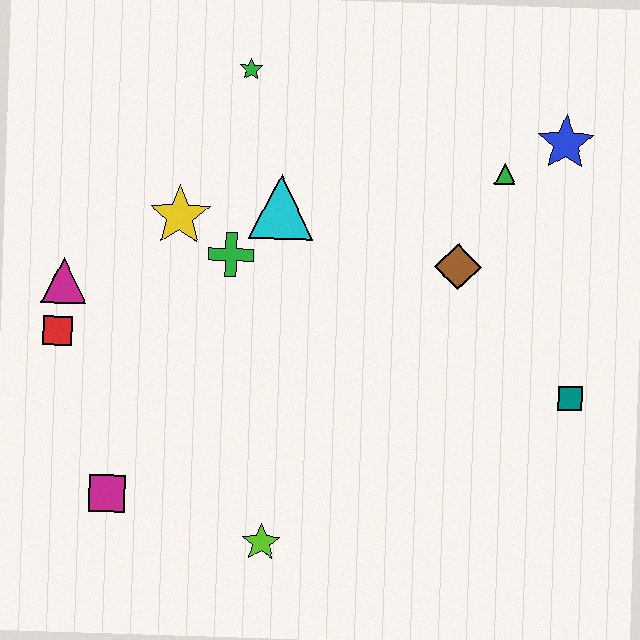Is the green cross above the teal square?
Yes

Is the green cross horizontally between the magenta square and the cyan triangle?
Yes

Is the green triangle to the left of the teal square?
Yes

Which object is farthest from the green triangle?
The magenta square is farthest from the green triangle.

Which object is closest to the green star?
The cyan triangle is closest to the green star.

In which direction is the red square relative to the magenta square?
The red square is above the magenta square.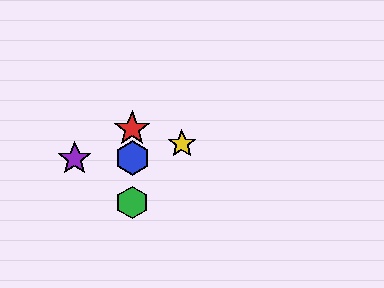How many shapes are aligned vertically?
3 shapes (the red star, the blue hexagon, the green hexagon) are aligned vertically.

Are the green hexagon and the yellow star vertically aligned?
No, the green hexagon is at x≈132 and the yellow star is at x≈182.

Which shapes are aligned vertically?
The red star, the blue hexagon, the green hexagon are aligned vertically.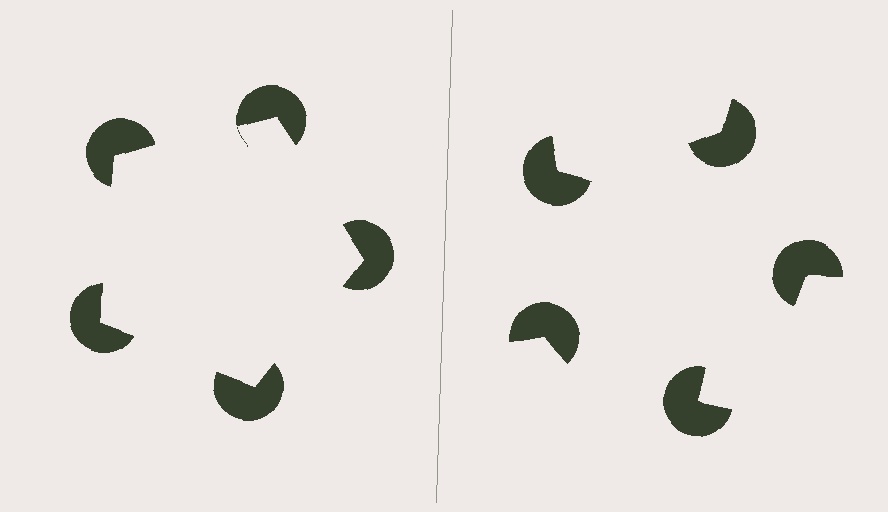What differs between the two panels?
The pac-man discs are positioned identically on both sides; only the wedge orientations differ. On the left they align to a pentagon; on the right they are misaligned.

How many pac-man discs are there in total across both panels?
10 — 5 on each side.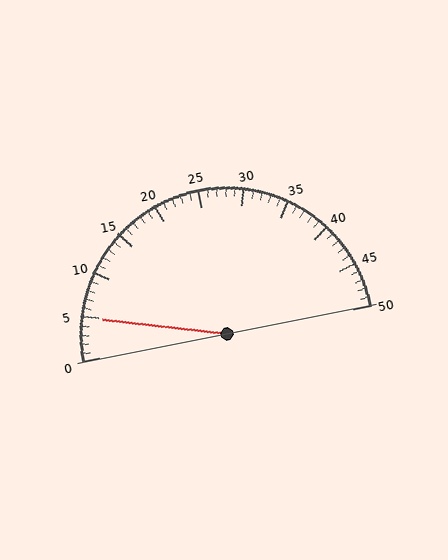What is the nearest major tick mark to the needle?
The nearest major tick mark is 5.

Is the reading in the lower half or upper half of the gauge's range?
The reading is in the lower half of the range (0 to 50).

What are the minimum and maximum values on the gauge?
The gauge ranges from 0 to 50.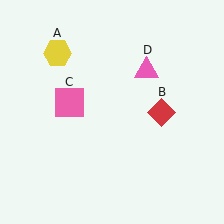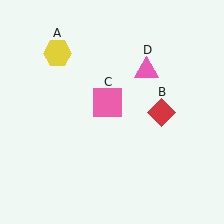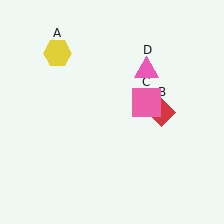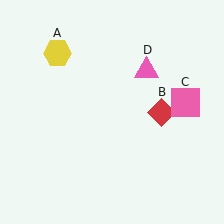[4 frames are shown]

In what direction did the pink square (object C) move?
The pink square (object C) moved right.